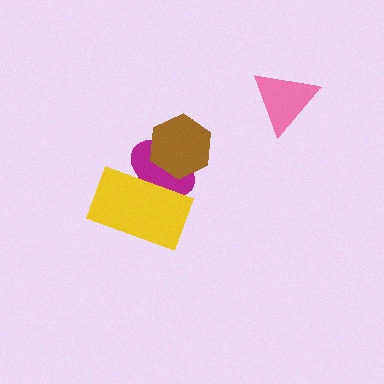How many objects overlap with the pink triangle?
0 objects overlap with the pink triangle.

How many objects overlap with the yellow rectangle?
1 object overlaps with the yellow rectangle.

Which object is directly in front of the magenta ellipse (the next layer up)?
The brown hexagon is directly in front of the magenta ellipse.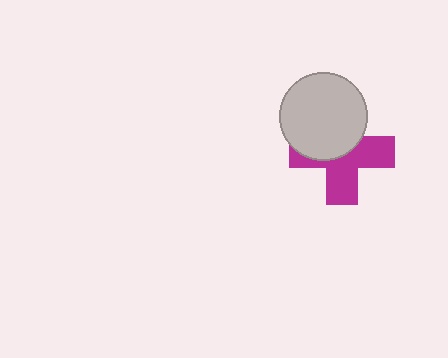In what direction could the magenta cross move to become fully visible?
The magenta cross could move down. That would shift it out from behind the light gray circle entirely.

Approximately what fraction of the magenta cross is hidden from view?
Roughly 45% of the magenta cross is hidden behind the light gray circle.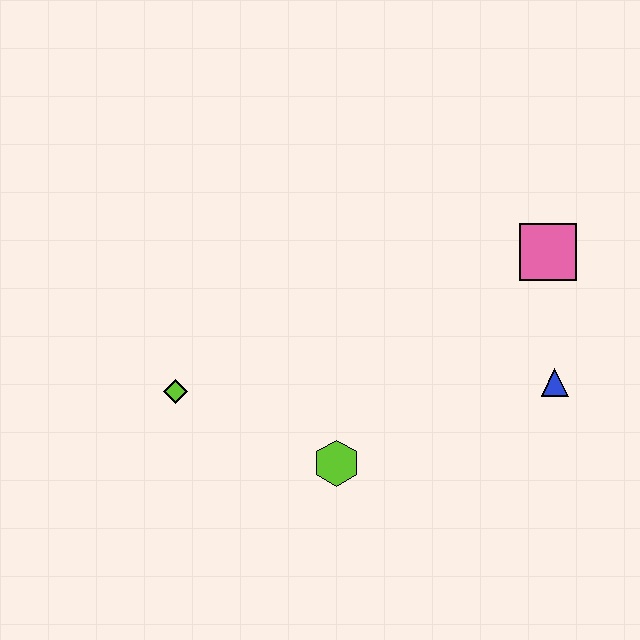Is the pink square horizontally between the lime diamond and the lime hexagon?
No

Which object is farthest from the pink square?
The lime diamond is farthest from the pink square.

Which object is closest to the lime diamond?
The lime hexagon is closest to the lime diamond.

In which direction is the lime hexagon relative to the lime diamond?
The lime hexagon is to the right of the lime diamond.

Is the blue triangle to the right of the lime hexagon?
Yes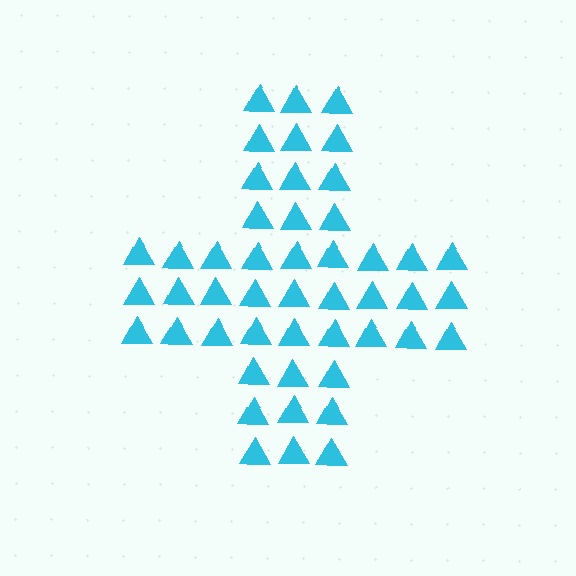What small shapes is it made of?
It is made of small triangles.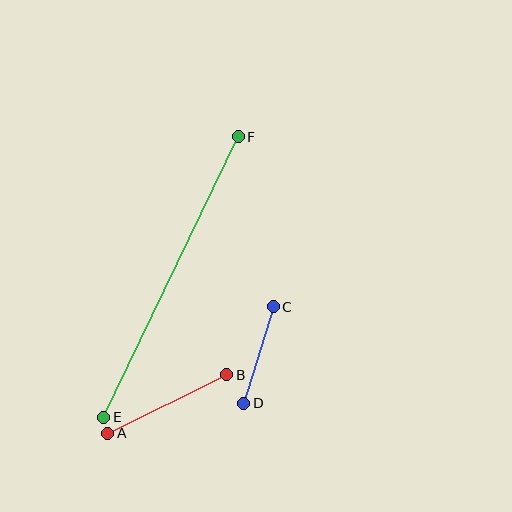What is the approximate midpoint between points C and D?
The midpoint is at approximately (258, 355) pixels.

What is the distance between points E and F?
The distance is approximately 311 pixels.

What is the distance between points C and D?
The distance is approximately 101 pixels.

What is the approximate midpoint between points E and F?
The midpoint is at approximately (171, 277) pixels.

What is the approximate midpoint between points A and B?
The midpoint is at approximately (167, 404) pixels.